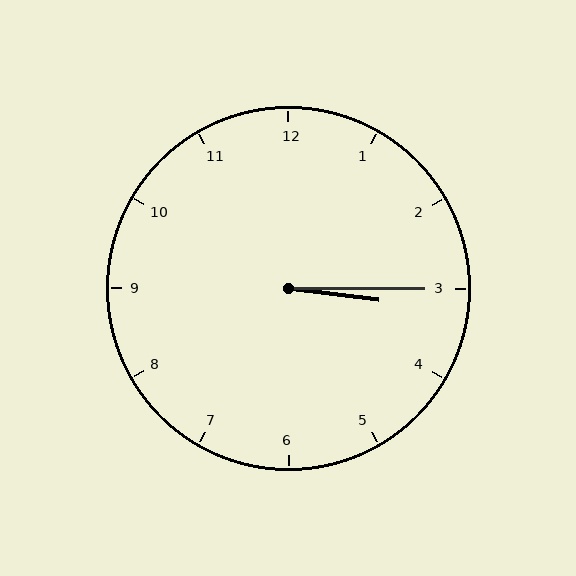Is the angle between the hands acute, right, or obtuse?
It is acute.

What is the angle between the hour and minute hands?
Approximately 8 degrees.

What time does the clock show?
3:15.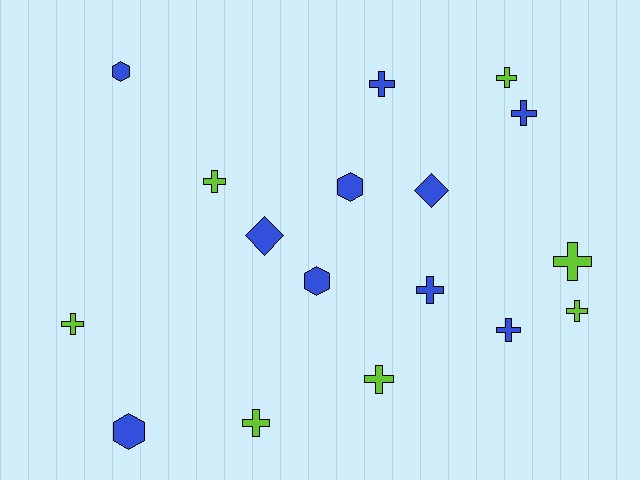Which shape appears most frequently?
Cross, with 11 objects.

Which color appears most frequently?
Blue, with 10 objects.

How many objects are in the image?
There are 17 objects.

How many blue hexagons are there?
There are 4 blue hexagons.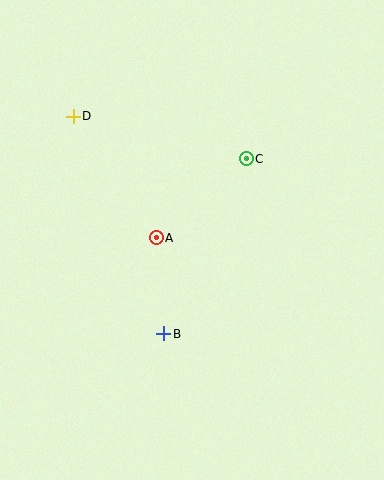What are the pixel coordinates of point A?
Point A is at (156, 238).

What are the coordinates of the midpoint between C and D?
The midpoint between C and D is at (160, 137).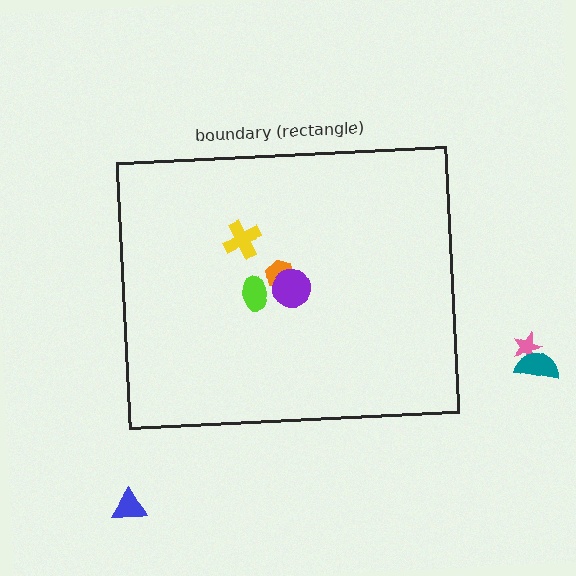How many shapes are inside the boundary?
4 inside, 3 outside.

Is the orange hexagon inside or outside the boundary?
Inside.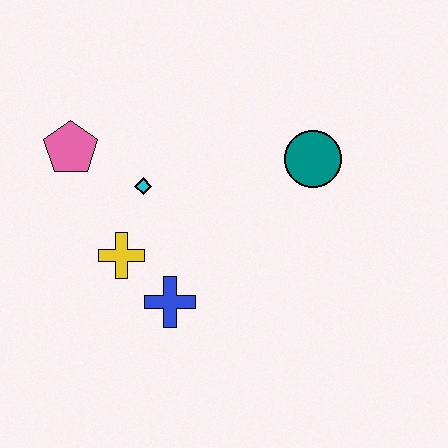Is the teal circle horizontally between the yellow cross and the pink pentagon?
No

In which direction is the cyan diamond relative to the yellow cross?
The cyan diamond is above the yellow cross.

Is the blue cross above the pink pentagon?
No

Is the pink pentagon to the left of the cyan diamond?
Yes